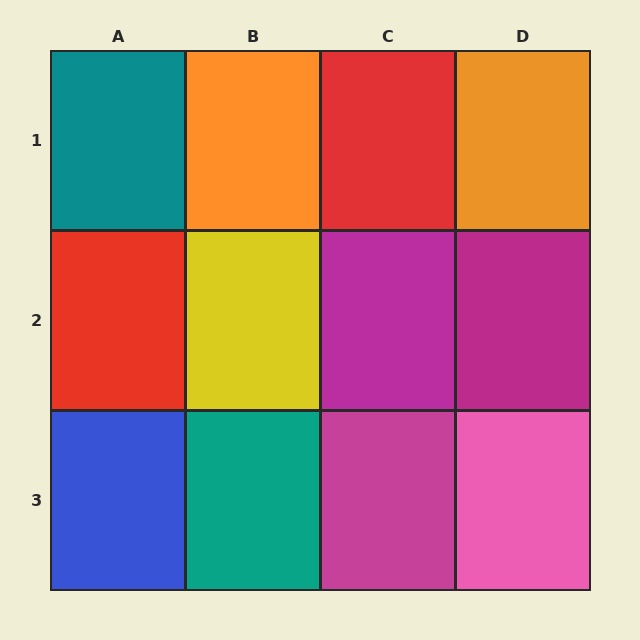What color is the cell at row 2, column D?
Magenta.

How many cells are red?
2 cells are red.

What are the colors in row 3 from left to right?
Blue, teal, magenta, pink.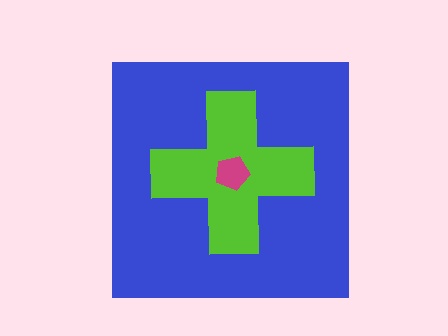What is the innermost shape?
The magenta pentagon.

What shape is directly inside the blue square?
The lime cross.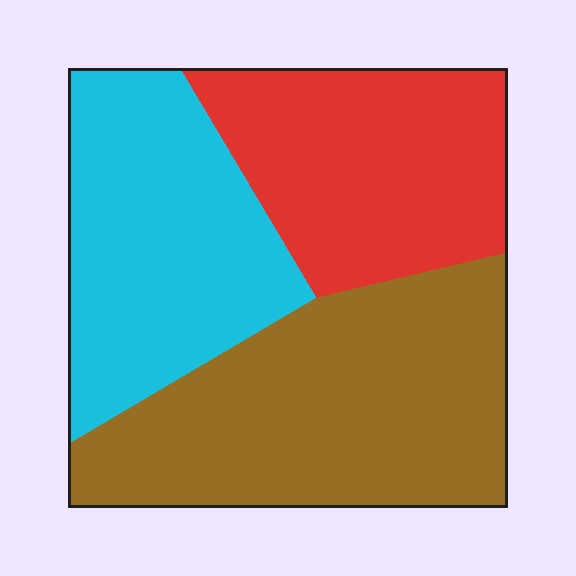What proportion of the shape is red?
Red takes up between a quarter and a half of the shape.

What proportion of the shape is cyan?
Cyan covers 31% of the shape.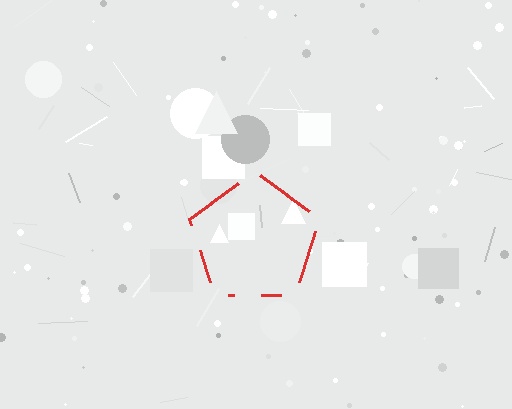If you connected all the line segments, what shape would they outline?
They would outline a pentagon.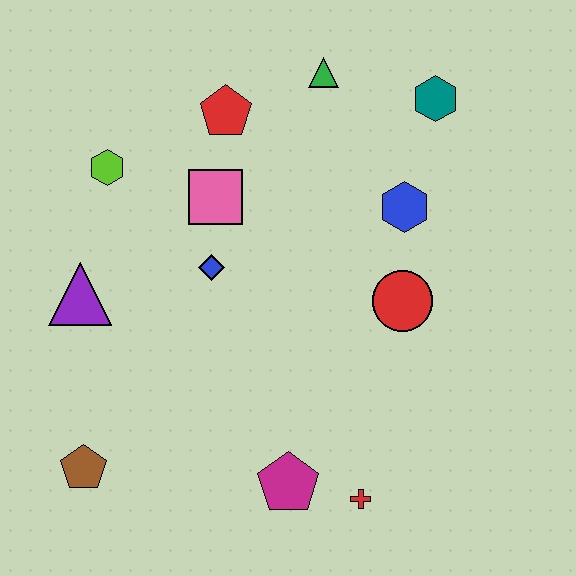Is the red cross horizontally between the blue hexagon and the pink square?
Yes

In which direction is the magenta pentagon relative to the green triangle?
The magenta pentagon is below the green triangle.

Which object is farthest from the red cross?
The green triangle is farthest from the red cross.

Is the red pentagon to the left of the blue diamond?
No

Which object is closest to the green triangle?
The red pentagon is closest to the green triangle.